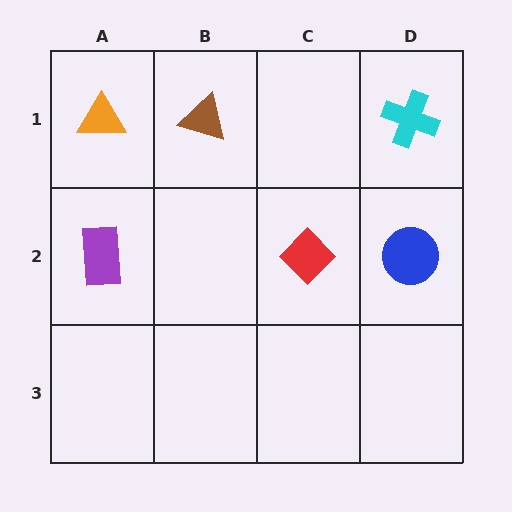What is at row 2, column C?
A red diamond.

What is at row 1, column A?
An orange triangle.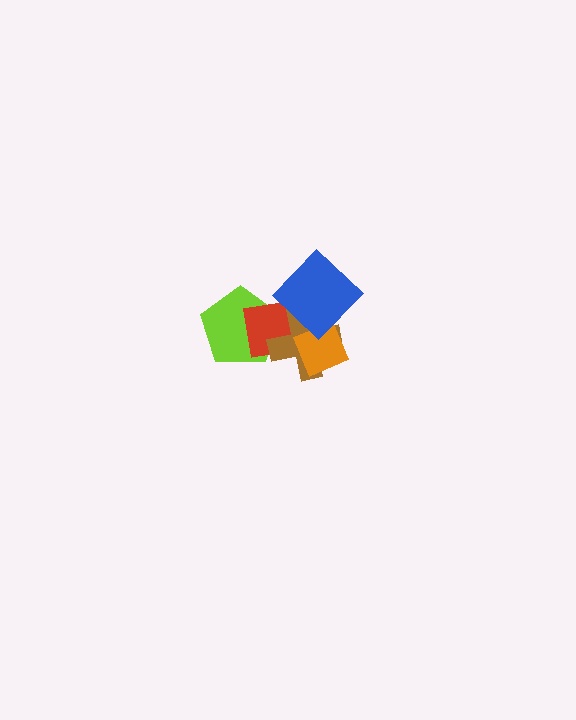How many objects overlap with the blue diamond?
3 objects overlap with the blue diamond.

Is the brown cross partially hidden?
Yes, it is partially covered by another shape.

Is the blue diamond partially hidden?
No, no other shape covers it.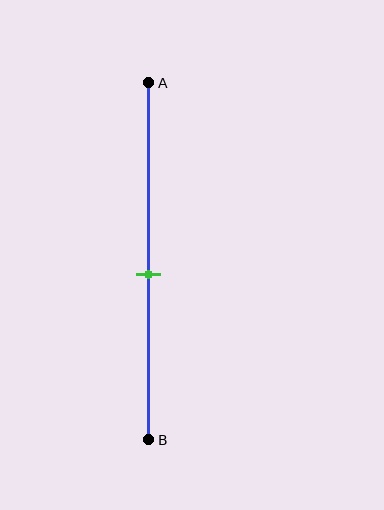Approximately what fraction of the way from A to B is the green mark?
The green mark is approximately 55% of the way from A to B.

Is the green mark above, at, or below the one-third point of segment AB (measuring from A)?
The green mark is below the one-third point of segment AB.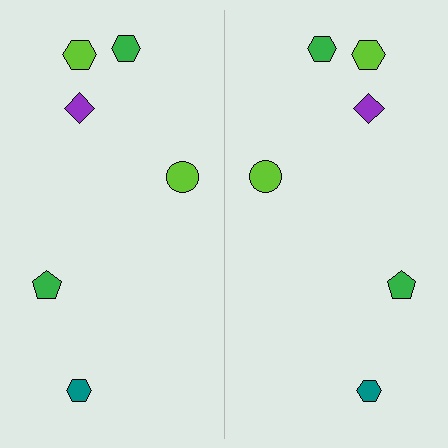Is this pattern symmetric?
Yes, this pattern has bilateral (reflection) symmetry.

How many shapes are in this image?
There are 12 shapes in this image.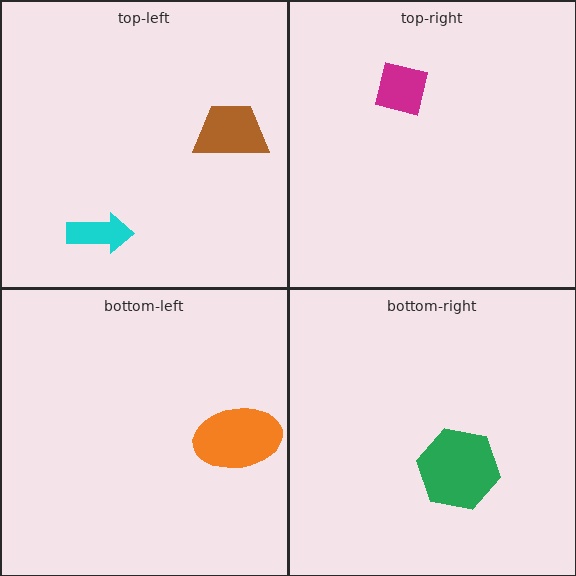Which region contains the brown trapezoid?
The top-left region.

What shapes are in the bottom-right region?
The green hexagon.